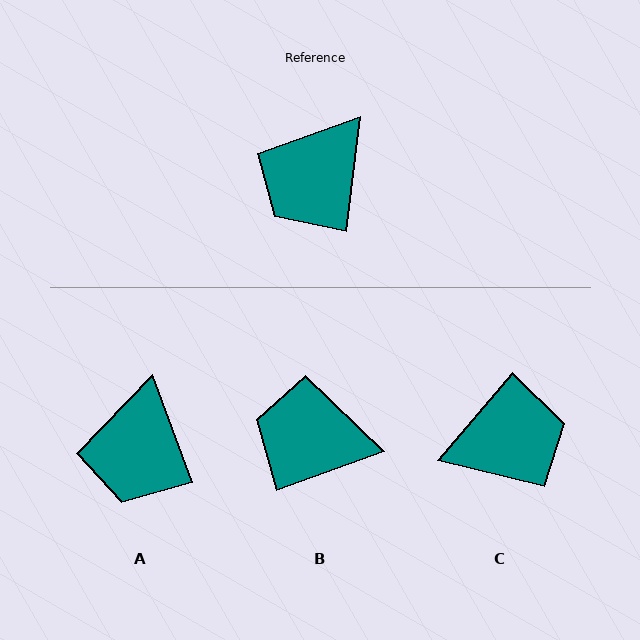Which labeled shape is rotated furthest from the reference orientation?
C, about 147 degrees away.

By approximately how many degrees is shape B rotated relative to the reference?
Approximately 63 degrees clockwise.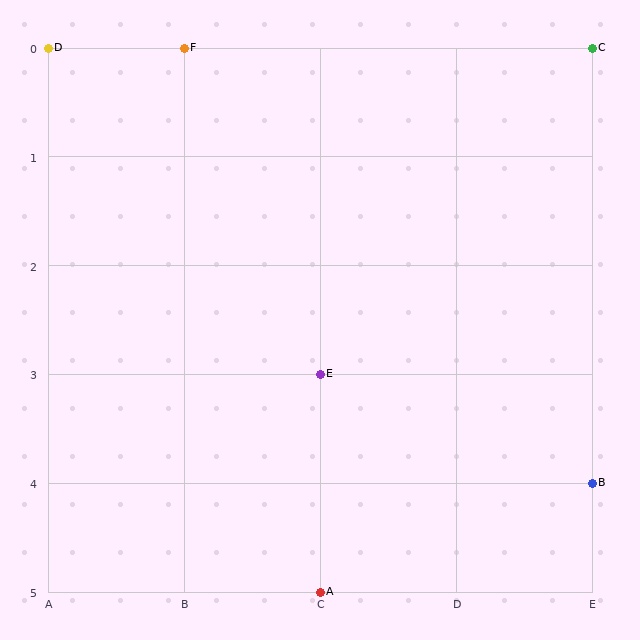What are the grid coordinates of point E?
Point E is at grid coordinates (C, 3).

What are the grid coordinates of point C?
Point C is at grid coordinates (E, 0).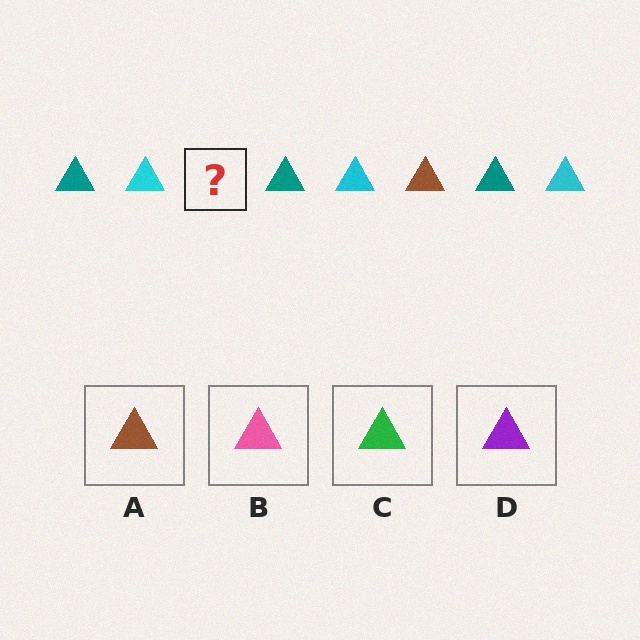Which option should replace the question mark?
Option A.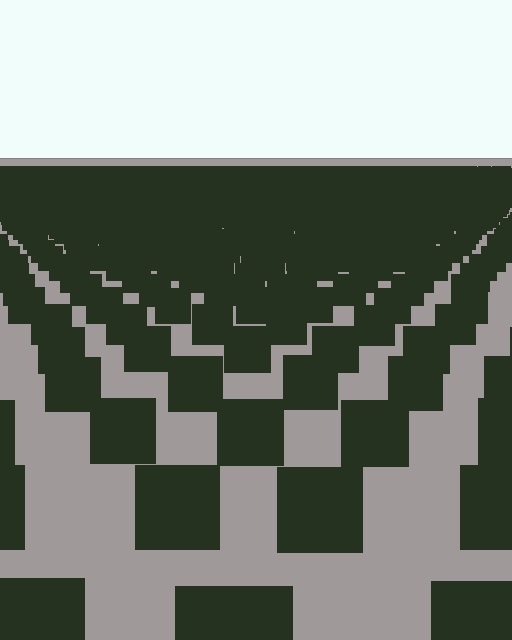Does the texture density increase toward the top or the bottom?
Density increases toward the top.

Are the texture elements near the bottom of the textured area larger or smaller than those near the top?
Larger. Near the bottom, elements are closer to the viewer and appear at a bigger on-screen size.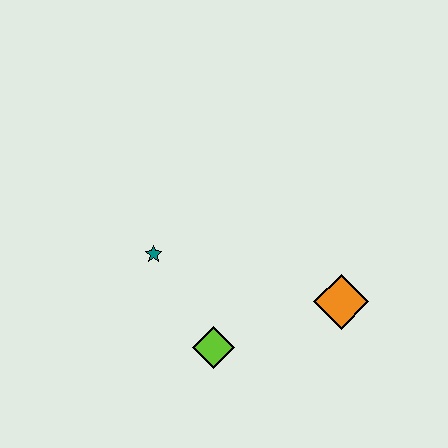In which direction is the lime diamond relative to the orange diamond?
The lime diamond is to the left of the orange diamond.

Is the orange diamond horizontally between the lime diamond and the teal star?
No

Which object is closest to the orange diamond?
The lime diamond is closest to the orange diamond.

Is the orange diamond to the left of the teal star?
No